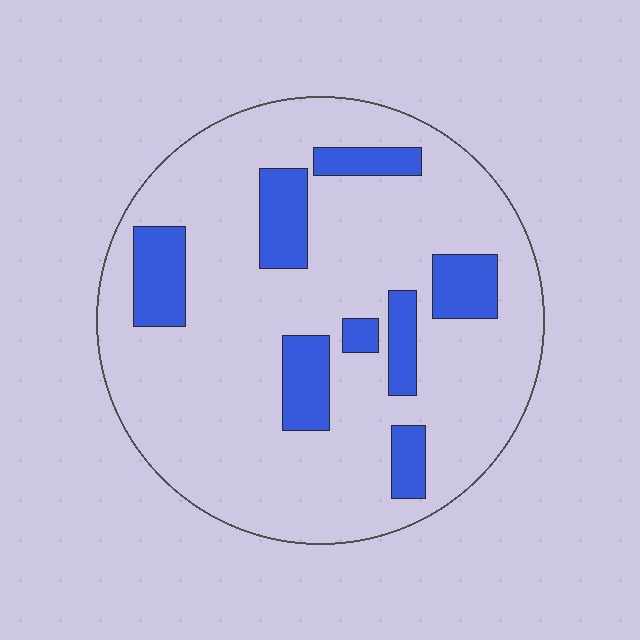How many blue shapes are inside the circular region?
8.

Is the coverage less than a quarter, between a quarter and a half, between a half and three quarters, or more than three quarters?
Less than a quarter.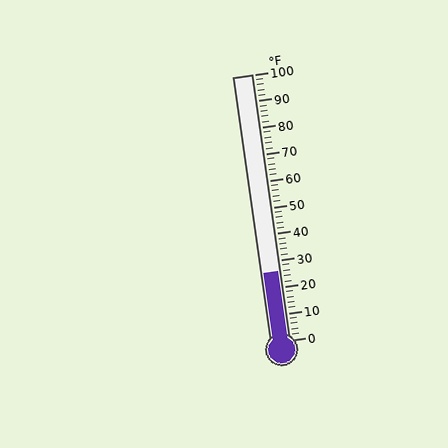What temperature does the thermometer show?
The thermometer shows approximately 26°F.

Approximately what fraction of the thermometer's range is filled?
The thermometer is filled to approximately 25% of its range.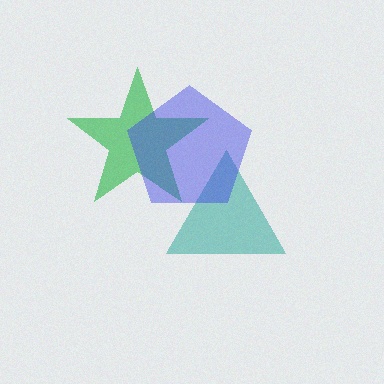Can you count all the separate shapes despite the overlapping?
Yes, there are 3 separate shapes.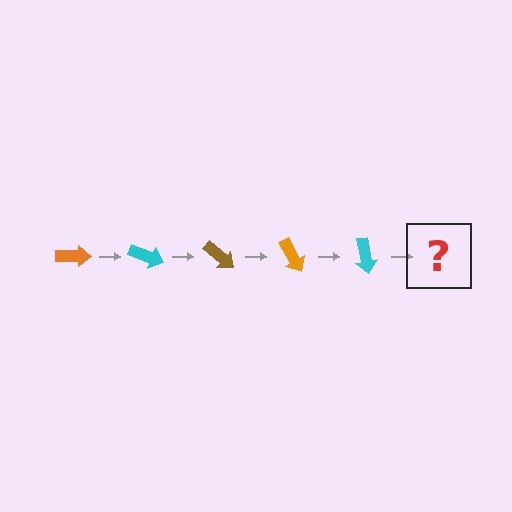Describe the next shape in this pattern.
It should be a brown arrow, rotated 100 degrees from the start.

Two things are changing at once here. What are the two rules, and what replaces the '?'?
The two rules are that it rotates 20 degrees each step and the color cycles through orange, cyan, and brown. The '?' should be a brown arrow, rotated 100 degrees from the start.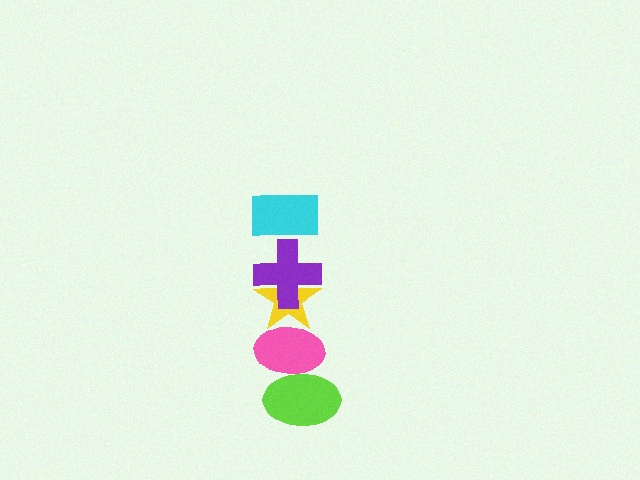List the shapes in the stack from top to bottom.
From top to bottom: the cyan rectangle, the purple cross, the yellow star, the pink ellipse, the lime ellipse.